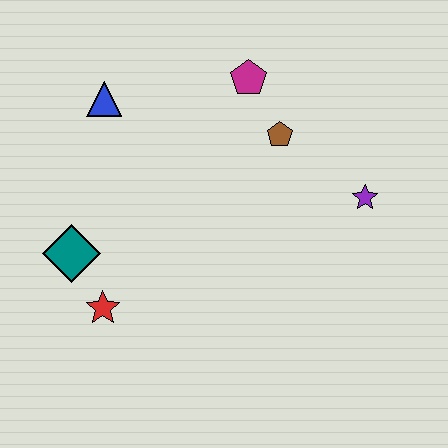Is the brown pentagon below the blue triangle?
Yes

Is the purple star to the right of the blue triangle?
Yes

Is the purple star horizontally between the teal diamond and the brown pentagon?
No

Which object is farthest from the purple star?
The teal diamond is farthest from the purple star.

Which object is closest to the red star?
The teal diamond is closest to the red star.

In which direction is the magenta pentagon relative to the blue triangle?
The magenta pentagon is to the right of the blue triangle.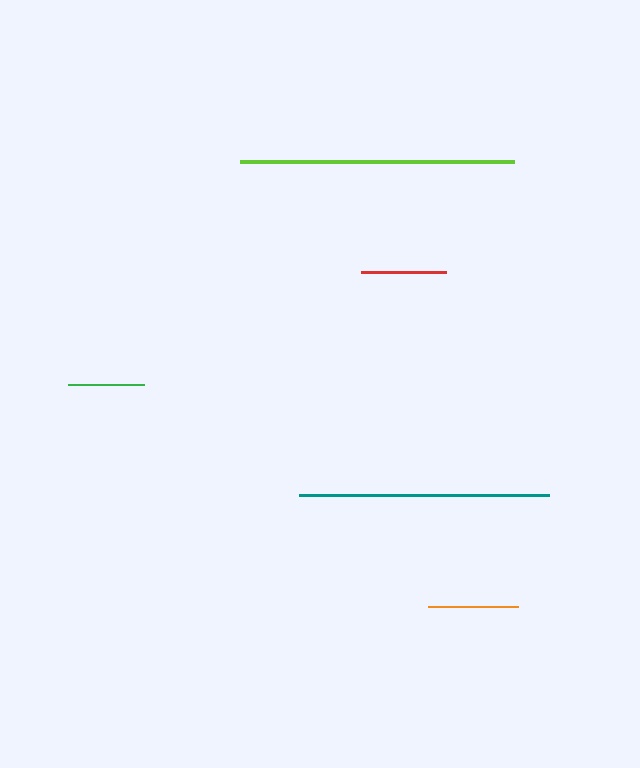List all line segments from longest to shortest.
From longest to shortest: lime, teal, orange, red, green.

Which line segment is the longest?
The lime line is the longest at approximately 274 pixels.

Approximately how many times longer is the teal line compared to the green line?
The teal line is approximately 3.3 times the length of the green line.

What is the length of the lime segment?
The lime segment is approximately 274 pixels long.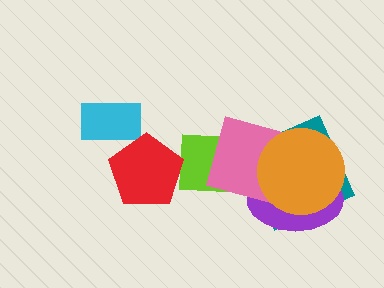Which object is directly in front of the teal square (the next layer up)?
The purple ellipse is directly in front of the teal square.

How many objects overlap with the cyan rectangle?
1 object overlaps with the cyan rectangle.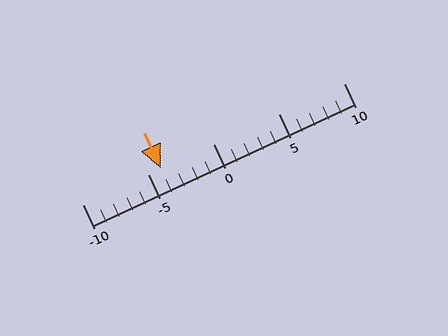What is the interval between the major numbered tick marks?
The major tick marks are spaced 5 units apart.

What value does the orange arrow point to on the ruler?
The orange arrow points to approximately -4.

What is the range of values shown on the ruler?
The ruler shows values from -10 to 10.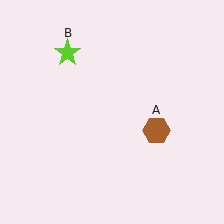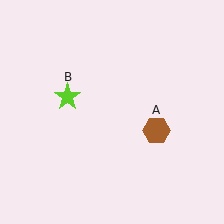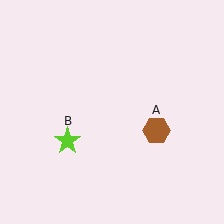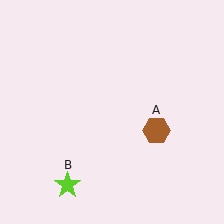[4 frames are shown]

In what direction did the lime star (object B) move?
The lime star (object B) moved down.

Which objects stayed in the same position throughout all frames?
Brown hexagon (object A) remained stationary.